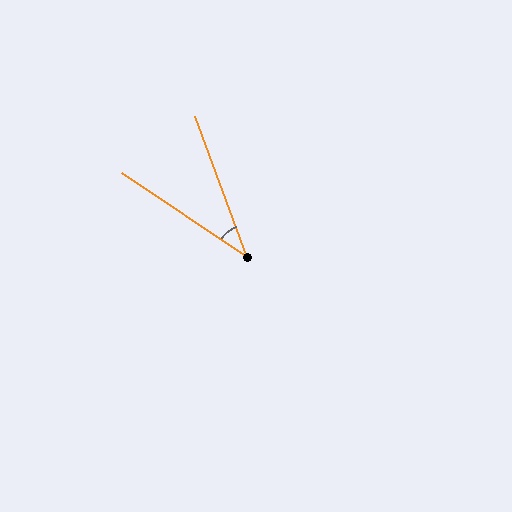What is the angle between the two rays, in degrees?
Approximately 36 degrees.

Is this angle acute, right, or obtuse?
It is acute.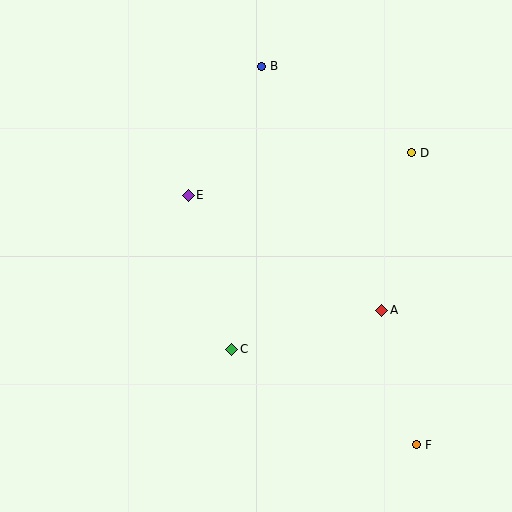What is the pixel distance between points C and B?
The distance between C and B is 285 pixels.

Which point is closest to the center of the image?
Point E at (188, 195) is closest to the center.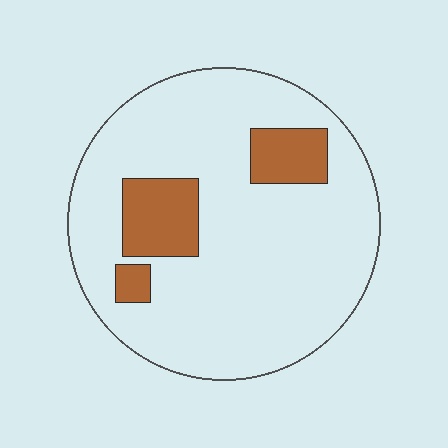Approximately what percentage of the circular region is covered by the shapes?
Approximately 15%.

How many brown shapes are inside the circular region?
3.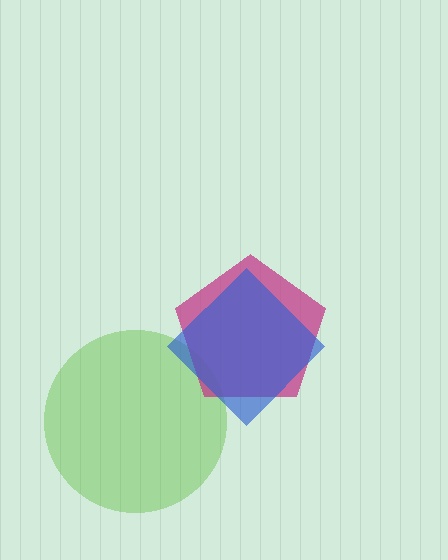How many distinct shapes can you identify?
There are 3 distinct shapes: a lime circle, a magenta pentagon, a blue diamond.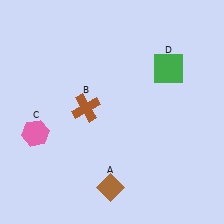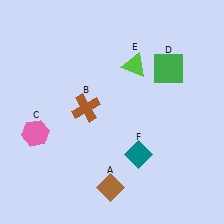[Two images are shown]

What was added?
A lime triangle (E), a teal diamond (F) were added in Image 2.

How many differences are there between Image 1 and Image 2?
There are 2 differences between the two images.